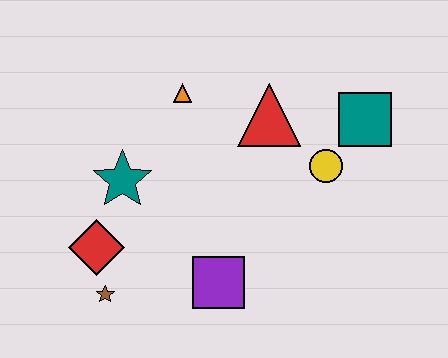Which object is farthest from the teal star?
The teal square is farthest from the teal star.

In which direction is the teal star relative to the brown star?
The teal star is above the brown star.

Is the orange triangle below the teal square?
No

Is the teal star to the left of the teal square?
Yes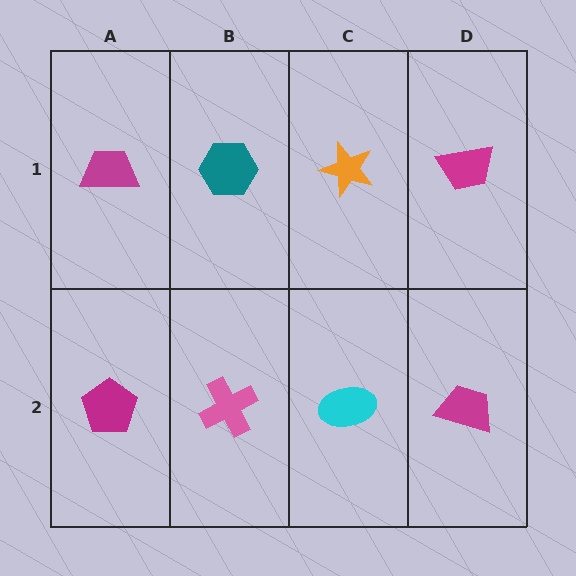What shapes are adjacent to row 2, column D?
A magenta trapezoid (row 1, column D), a cyan ellipse (row 2, column C).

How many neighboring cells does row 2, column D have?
2.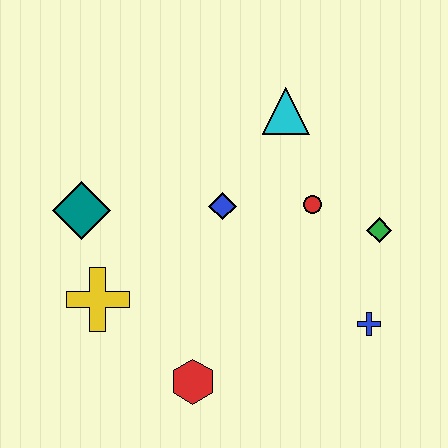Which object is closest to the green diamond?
The red circle is closest to the green diamond.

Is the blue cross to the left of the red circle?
No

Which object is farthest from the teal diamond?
The blue cross is farthest from the teal diamond.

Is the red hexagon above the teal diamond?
No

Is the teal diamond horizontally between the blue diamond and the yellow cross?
No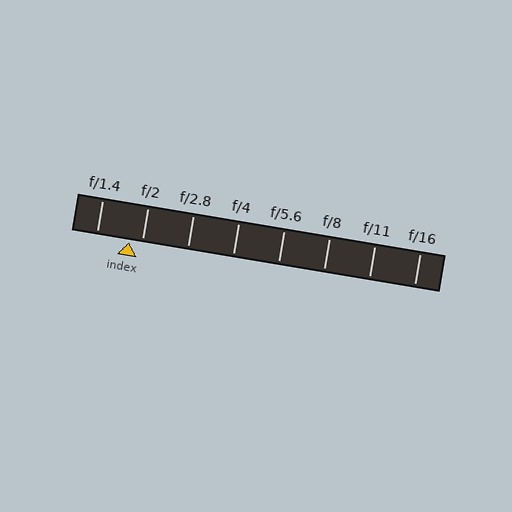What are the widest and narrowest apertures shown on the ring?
The widest aperture shown is f/1.4 and the narrowest is f/16.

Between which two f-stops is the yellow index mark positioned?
The index mark is between f/1.4 and f/2.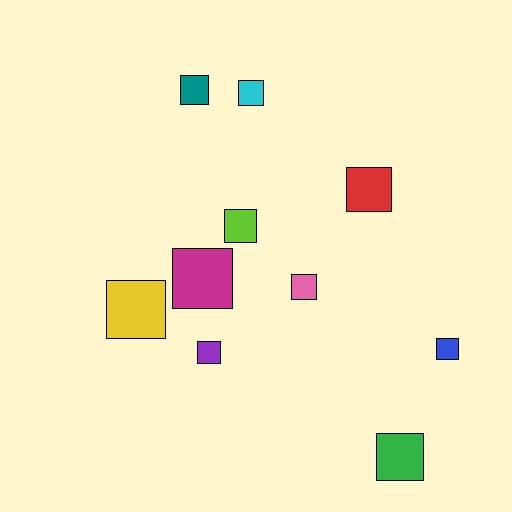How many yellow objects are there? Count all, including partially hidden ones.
There is 1 yellow object.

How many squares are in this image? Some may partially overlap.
There are 10 squares.